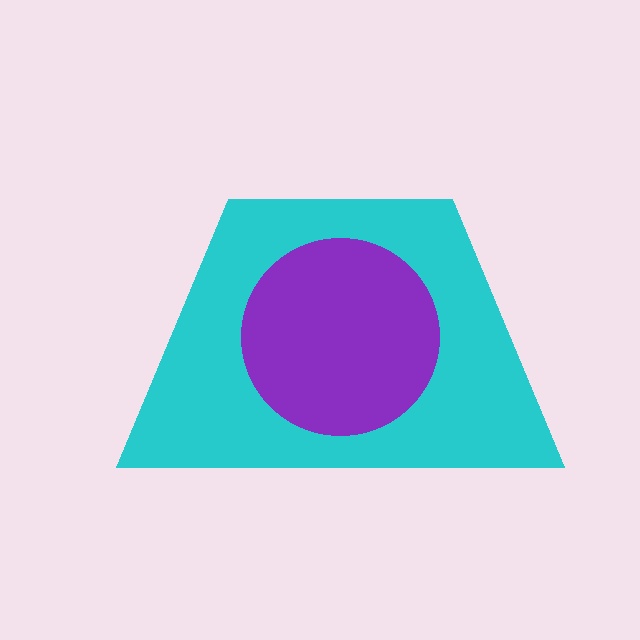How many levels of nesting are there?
2.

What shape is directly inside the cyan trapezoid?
The purple circle.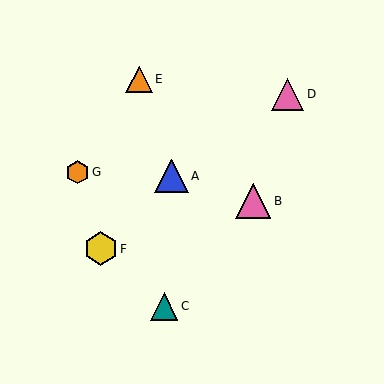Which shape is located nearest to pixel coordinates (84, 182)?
The orange hexagon (labeled G) at (78, 172) is nearest to that location.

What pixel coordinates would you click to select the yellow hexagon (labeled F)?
Click at (101, 249) to select the yellow hexagon F.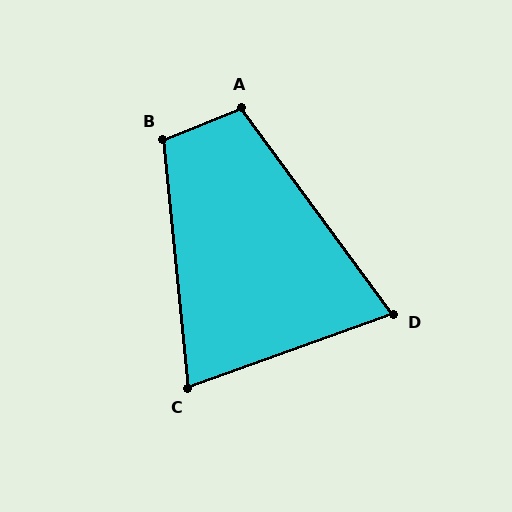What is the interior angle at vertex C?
Approximately 76 degrees (acute).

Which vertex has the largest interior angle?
B, at approximately 106 degrees.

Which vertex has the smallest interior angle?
D, at approximately 74 degrees.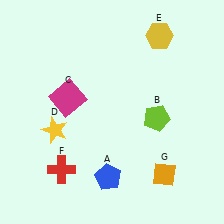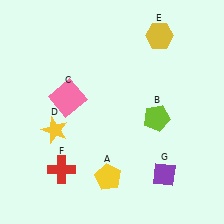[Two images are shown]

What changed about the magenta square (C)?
In Image 1, C is magenta. In Image 2, it changed to pink.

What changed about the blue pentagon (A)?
In Image 1, A is blue. In Image 2, it changed to yellow.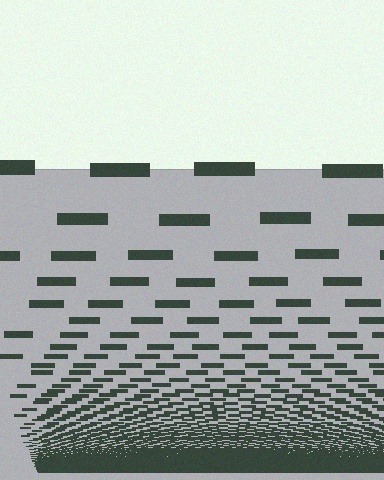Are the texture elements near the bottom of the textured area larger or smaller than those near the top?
Smaller. The gradient is inverted — elements near the bottom are smaller and denser.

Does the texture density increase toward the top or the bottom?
Density increases toward the bottom.